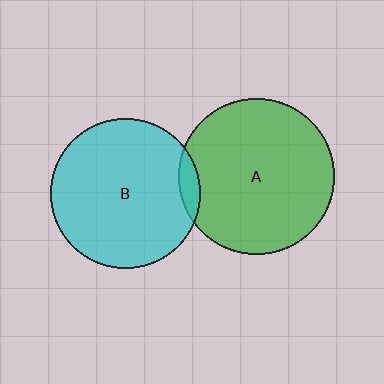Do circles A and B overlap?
Yes.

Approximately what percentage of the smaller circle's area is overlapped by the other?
Approximately 5%.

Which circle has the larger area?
Circle A (green).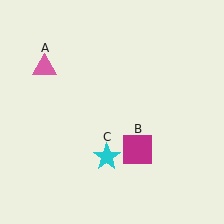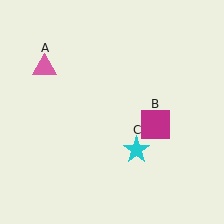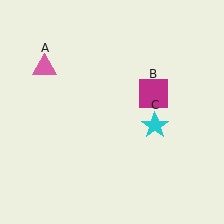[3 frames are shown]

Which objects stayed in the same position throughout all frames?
Pink triangle (object A) remained stationary.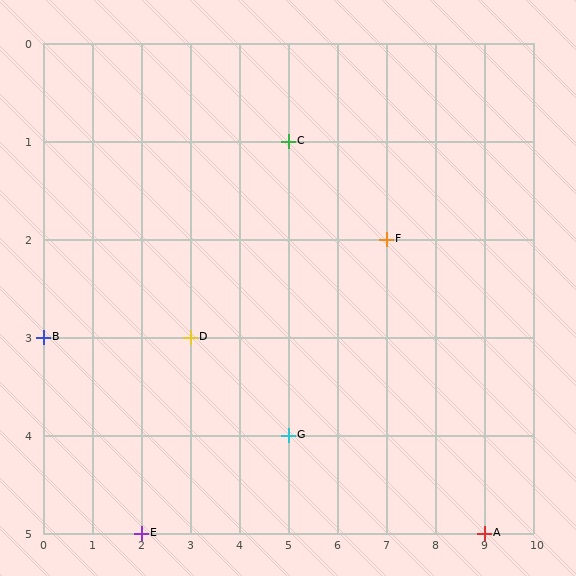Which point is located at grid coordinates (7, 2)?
Point F is at (7, 2).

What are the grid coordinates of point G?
Point G is at grid coordinates (5, 4).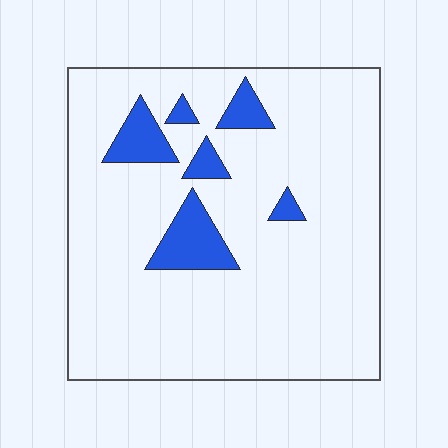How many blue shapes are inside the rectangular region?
6.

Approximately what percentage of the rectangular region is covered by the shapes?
Approximately 10%.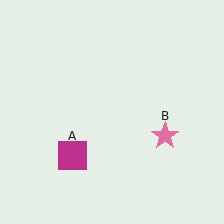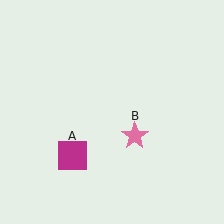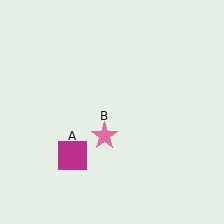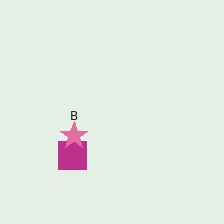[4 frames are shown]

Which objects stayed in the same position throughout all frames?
Magenta square (object A) remained stationary.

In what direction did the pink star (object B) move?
The pink star (object B) moved left.